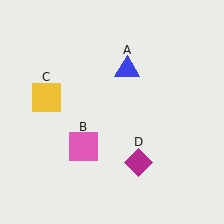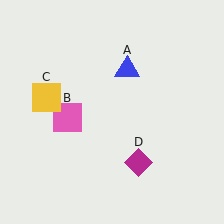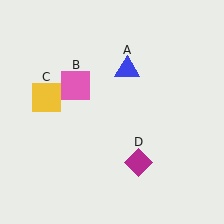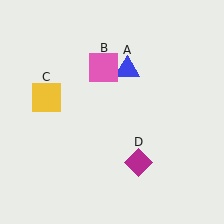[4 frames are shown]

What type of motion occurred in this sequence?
The pink square (object B) rotated clockwise around the center of the scene.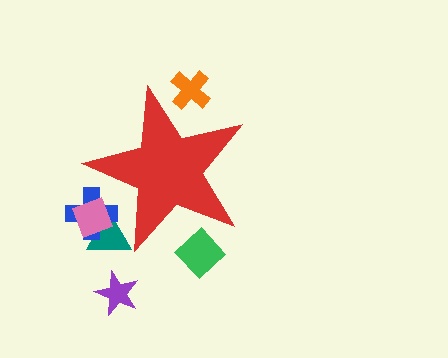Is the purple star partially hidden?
No, the purple star is fully visible.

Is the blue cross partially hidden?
Yes, the blue cross is partially hidden behind the red star.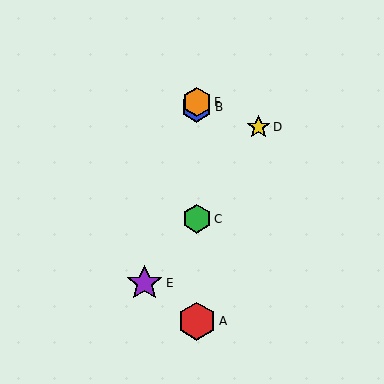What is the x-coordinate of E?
Object E is at x≈145.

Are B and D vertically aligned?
No, B is at x≈197 and D is at x≈259.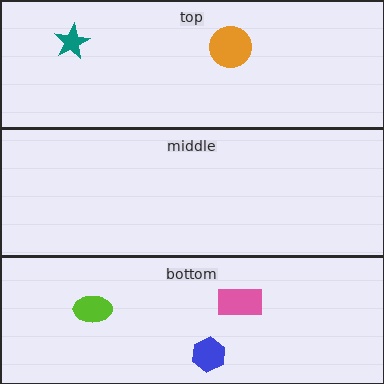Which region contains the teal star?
The top region.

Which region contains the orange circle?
The top region.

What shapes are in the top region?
The teal star, the orange circle.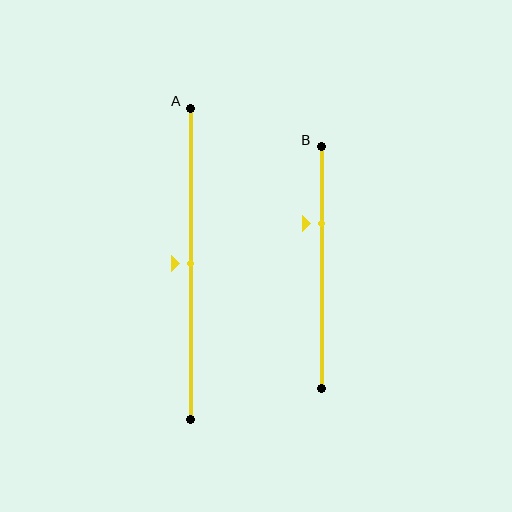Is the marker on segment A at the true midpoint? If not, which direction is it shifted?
Yes, the marker on segment A is at the true midpoint.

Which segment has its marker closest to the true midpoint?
Segment A has its marker closest to the true midpoint.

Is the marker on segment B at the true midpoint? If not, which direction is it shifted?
No, the marker on segment B is shifted upward by about 18% of the segment length.